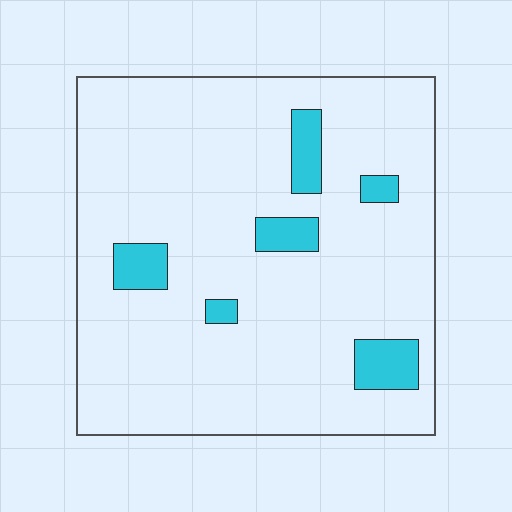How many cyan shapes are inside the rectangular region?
6.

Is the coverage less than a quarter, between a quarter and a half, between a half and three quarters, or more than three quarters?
Less than a quarter.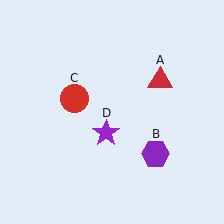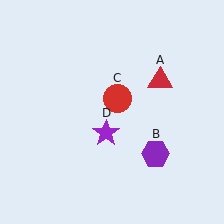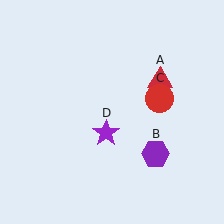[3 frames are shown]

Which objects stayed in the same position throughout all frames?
Red triangle (object A) and purple hexagon (object B) and purple star (object D) remained stationary.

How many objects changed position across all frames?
1 object changed position: red circle (object C).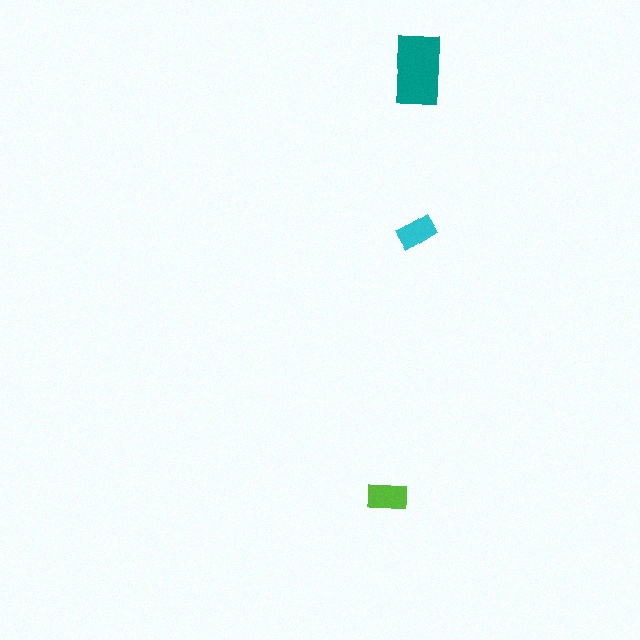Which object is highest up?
The teal rectangle is topmost.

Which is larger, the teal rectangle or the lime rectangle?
The teal one.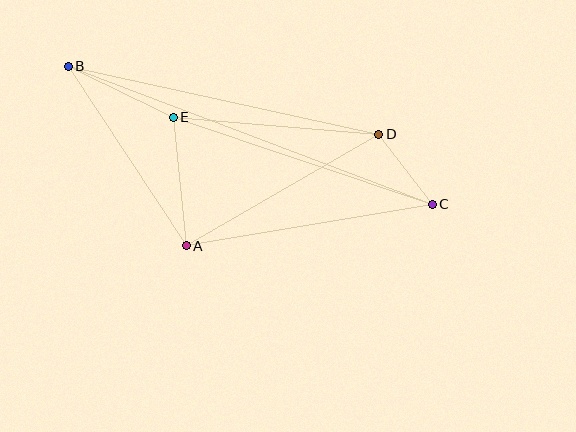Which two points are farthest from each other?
Points B and C are farthest from each other.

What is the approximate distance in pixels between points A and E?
The distance between A and E is approximately 129 pixels.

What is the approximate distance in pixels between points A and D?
The distance between A and D is approximately 222 pixels.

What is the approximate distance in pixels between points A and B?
The distance between A and B is approximately 215 pixels.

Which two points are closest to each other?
Points C and D are closest to each other.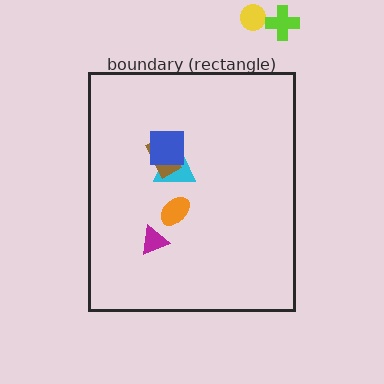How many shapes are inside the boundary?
5 inside, 2 outside.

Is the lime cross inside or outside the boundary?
Outside.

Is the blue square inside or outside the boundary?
Inside.